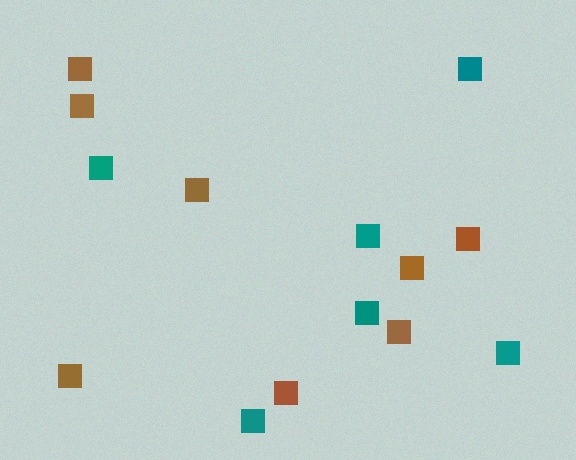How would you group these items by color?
There are 2 groups: one group of brown squares (8) and one group of teal squares (6).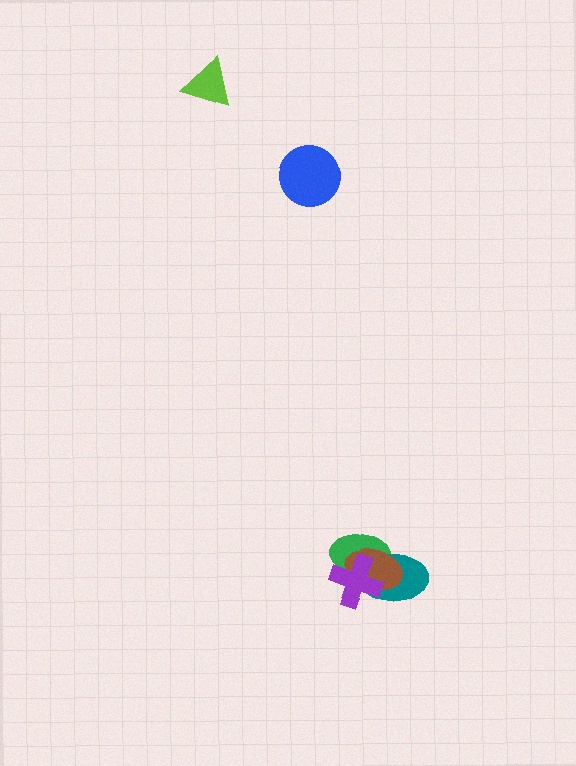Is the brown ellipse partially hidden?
Yes, it is partially covered by another shape.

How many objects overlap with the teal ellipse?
3 objects overlap with the teal ellipse.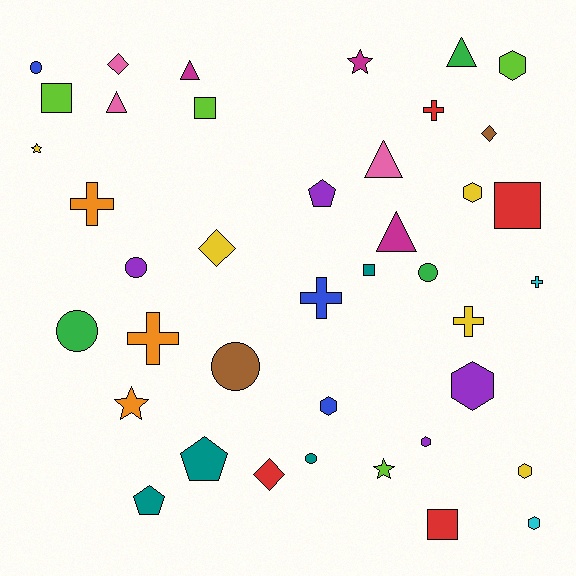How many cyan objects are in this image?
There are 2 cyan objects.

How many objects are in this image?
There are 40 objects.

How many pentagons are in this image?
There are 3 pentagons.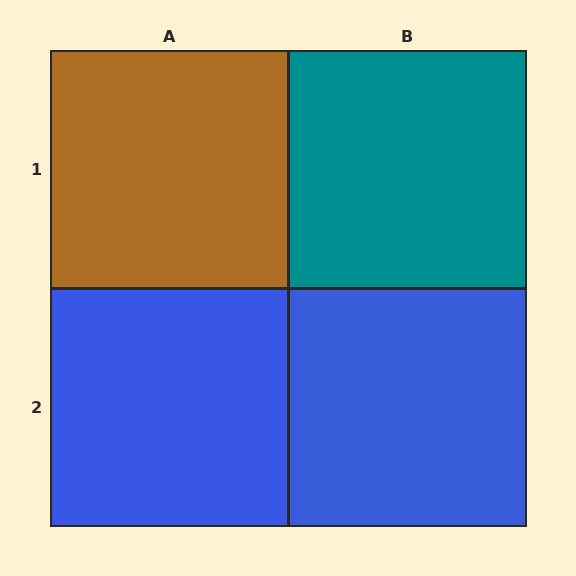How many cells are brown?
1 cell is brown.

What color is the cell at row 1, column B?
Teal.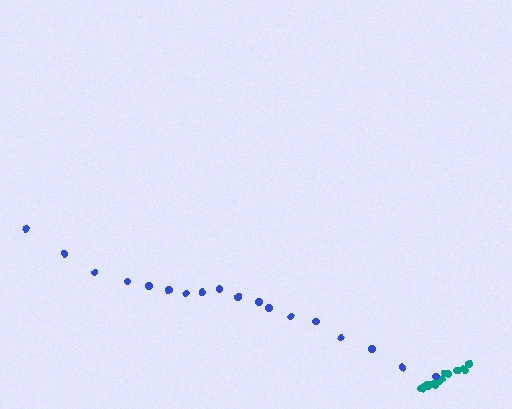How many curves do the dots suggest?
There are 2 distinct paths.